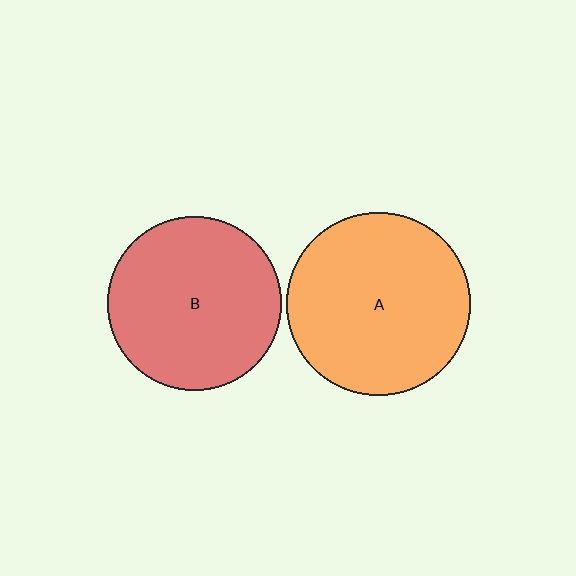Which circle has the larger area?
Circle A (orange).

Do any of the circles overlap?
No, none of the circles overlap.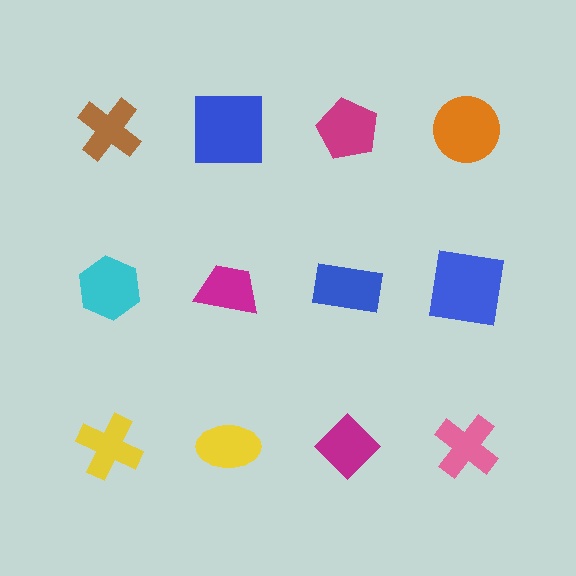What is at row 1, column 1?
A brown cross.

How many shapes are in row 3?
4 shapes.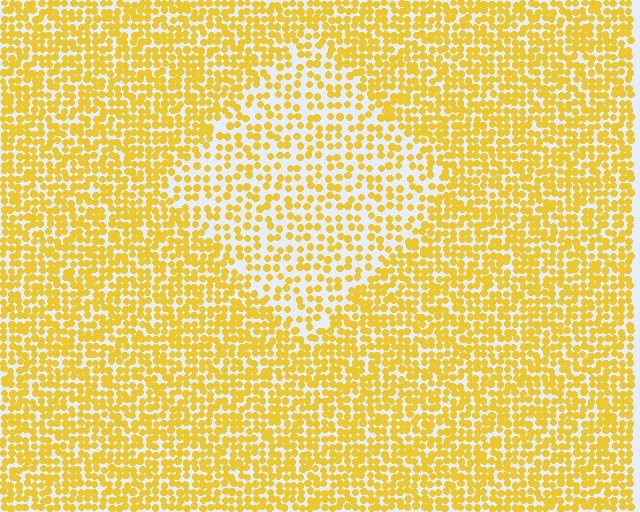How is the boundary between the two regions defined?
The boundary is defined by a change in element density (approximately 1.8x ratio). All elements are the same color, size, and shape.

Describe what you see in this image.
The image contains small yellow elements arranged at two different densities. A diamond-shaped region is visible where the elements are less densely packed than the surrounding area.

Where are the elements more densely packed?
The elements are more densely packed outside the diamond boundary.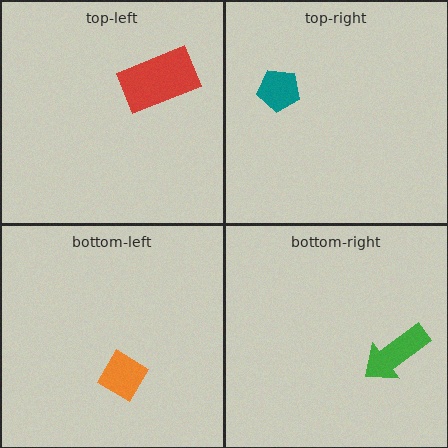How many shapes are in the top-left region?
1.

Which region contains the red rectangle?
The top-left region.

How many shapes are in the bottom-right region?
1.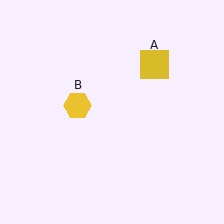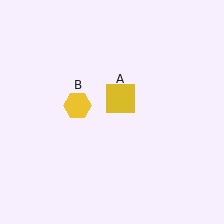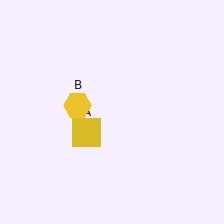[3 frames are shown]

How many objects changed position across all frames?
1 object changed position: yellow square (object A).